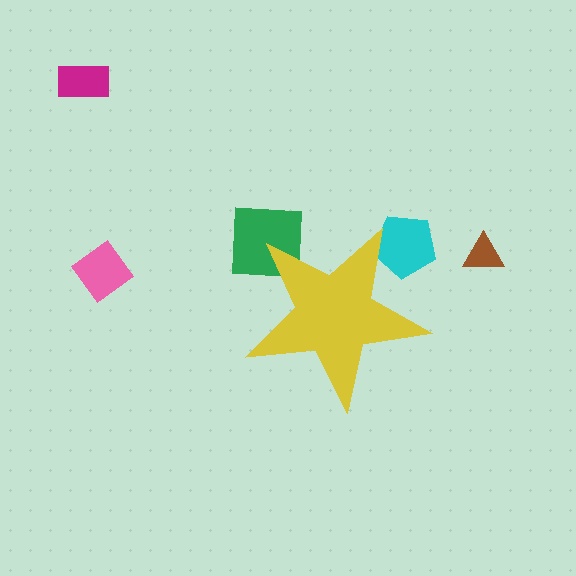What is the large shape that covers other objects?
A yellow star.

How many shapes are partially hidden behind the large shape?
2 shapes are partially hidden.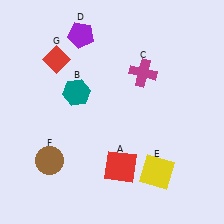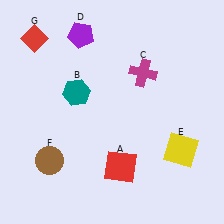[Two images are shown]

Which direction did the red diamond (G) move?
The red diamond (G) moved left.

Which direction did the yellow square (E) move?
The yellow square (E) moved right.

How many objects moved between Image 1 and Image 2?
2 objects moved between the two images.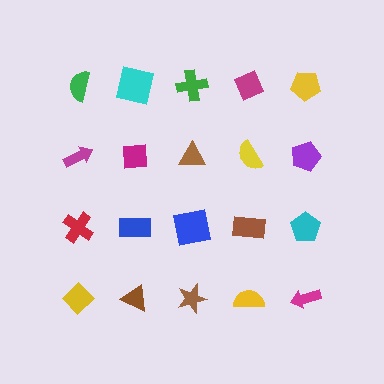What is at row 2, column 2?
A magenta square.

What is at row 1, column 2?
A cyan square.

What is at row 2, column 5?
A purple pentagon.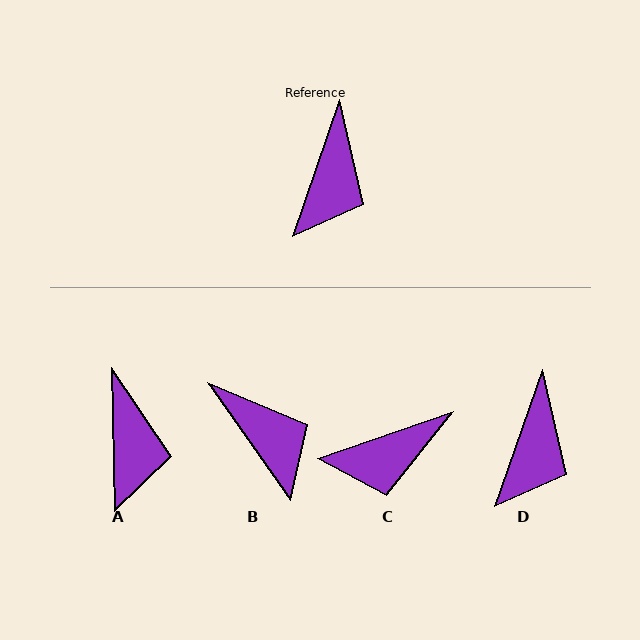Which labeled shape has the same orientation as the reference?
D.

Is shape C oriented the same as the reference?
No, it is off by about 52 degrees.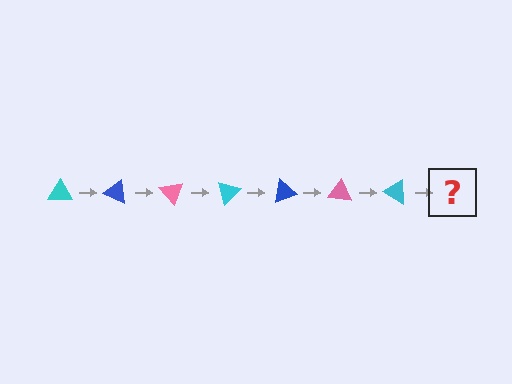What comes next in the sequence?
The next element should be a blue triangle, rotated 175 degrees from the start.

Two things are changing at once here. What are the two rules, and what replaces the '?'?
The two rules are that it rotates 25 degrees each step and the color cycles through cyan, blue, and pink. The '?' should be a blue triangle, rotated 175 degrees from the start.